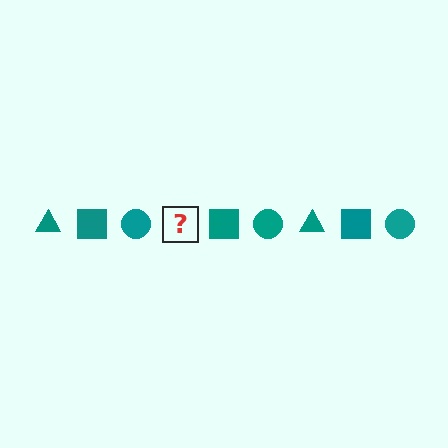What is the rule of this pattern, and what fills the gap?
The rule is that the pattern cycles through triangle, square, circle shapes in teal. The gap should be filled with a teal triangle.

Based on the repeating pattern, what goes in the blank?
The blank should be a teal triangle.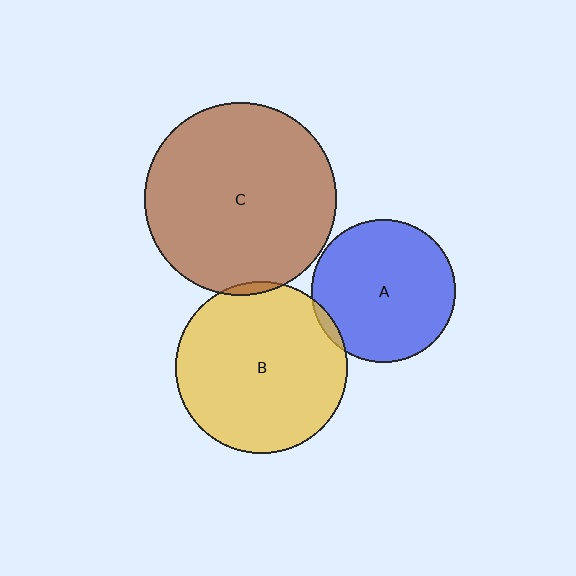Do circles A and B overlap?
Yes.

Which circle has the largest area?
Circle C (brown).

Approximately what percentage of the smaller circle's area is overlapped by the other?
Approximately 5%.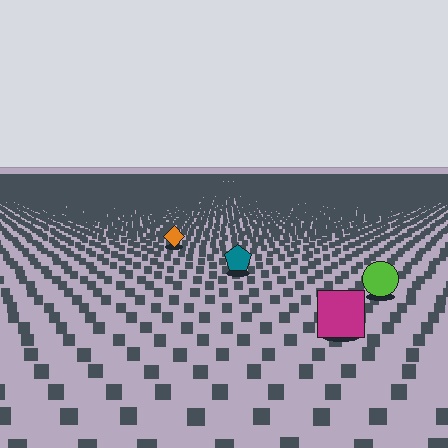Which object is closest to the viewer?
The magenta square is closest. The texture marks near it are larger and more spread out.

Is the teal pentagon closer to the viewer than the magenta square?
No. The magenta square is closer — you can tell from the texture gradient: the ground texture is coarser near it.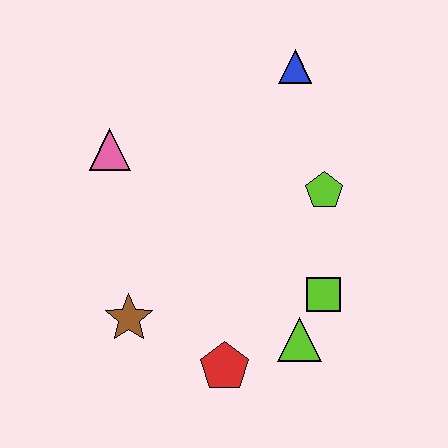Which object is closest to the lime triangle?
The lime square is closest to the lime triangle.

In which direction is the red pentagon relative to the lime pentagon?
The red pentagon is below the lime pentagon.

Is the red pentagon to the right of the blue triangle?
No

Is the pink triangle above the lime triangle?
Yes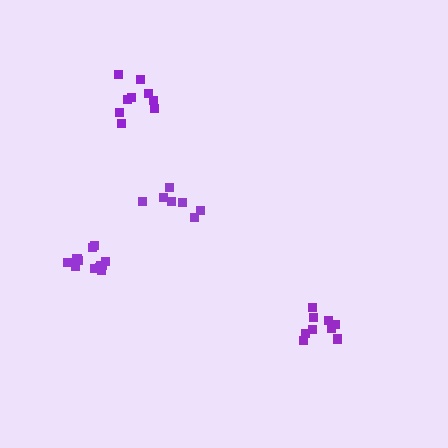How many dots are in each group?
Group 1: 12 dots, Group 2: 7 dots, Group 3: 9 dots, Group 4: 9 dots (37 total).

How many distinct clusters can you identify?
There are 4 distinct clusters.